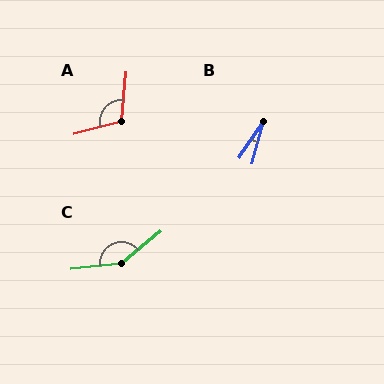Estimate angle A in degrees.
Approximately 110 degrees.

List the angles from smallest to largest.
B (18°), A (110°), C (147°).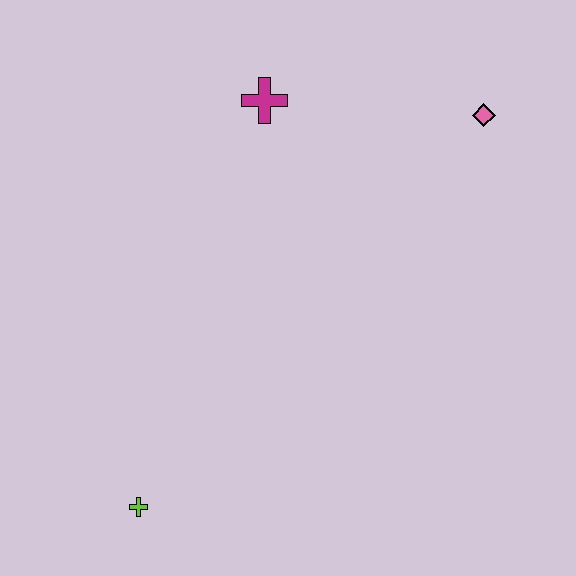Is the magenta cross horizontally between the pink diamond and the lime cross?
Yes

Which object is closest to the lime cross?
The magenta cross is closest to the lime cross.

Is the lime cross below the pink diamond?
Yes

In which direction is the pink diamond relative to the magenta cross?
The pink diamond is to the right of the magenta cross.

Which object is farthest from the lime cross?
The pink diamond is farthest from the lime cross.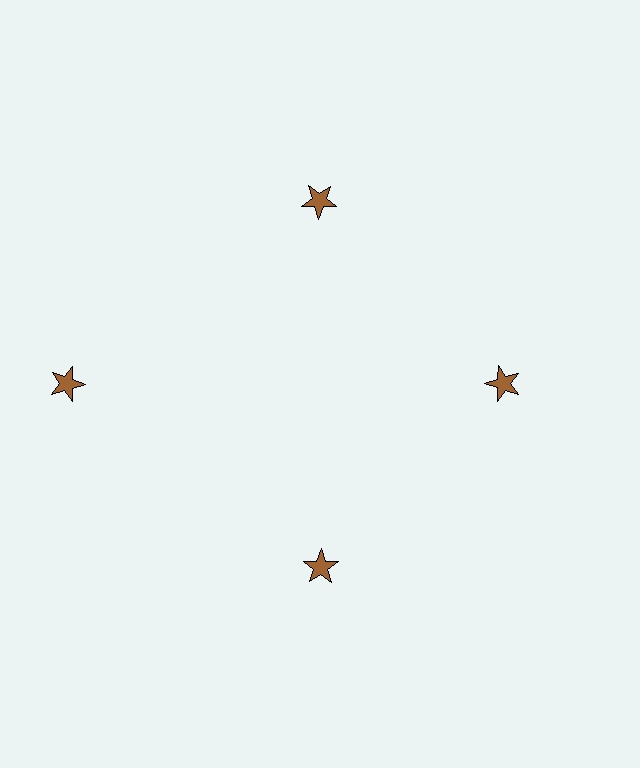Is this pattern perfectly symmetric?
No. The 4 brown stars are arranged in a ring, but one element near the 9 o'clock position is pushed outward from the center, breaking the 4-fold rotational symmetry.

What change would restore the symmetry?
The symmetry would be restored by moving it inward, back onto the ring so that all 4 stars sit at equal angles and equal distance from the center.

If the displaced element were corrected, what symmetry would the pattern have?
It would have 4-fold rotational symmetry — the pattern would map onto itself every 90 degrees.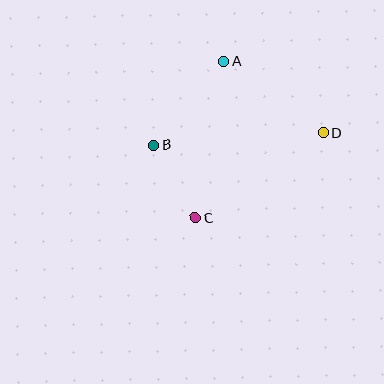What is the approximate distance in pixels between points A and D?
The distance between A and D is approximately 122 pixels.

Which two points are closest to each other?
Points B and C are closest to each other.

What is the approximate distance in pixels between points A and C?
The distance between A and C is approximately 159 pixels.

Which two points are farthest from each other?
Points B and D are farthest from each other.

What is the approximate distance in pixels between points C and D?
The distance between C and D is approximately 153 pixels.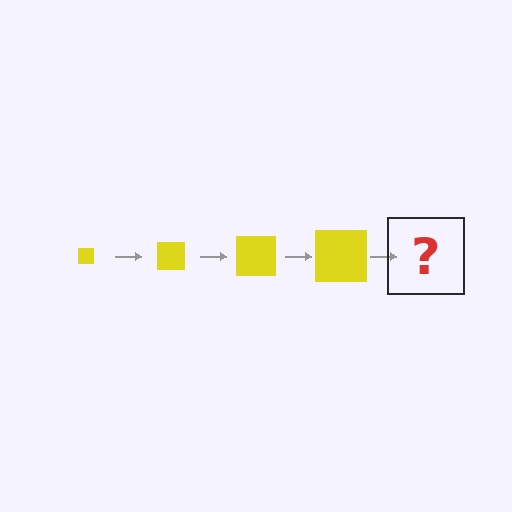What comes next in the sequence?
The next element should be a yellow square, larger than the previous one.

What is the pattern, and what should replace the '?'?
The pattern is that the square gets progressively larger each step. The '?' should be a yellow square, larger than the previous one.